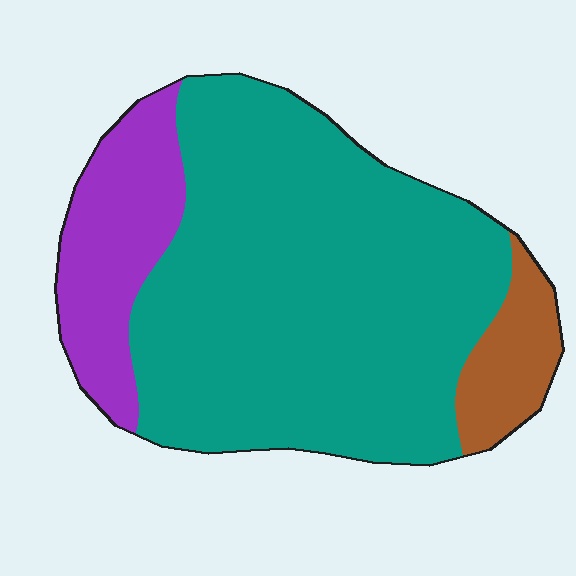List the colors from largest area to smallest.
From largest to smallest: teal, purple, brown.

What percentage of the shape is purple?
Purple takes up between a sixth and a third of the shape.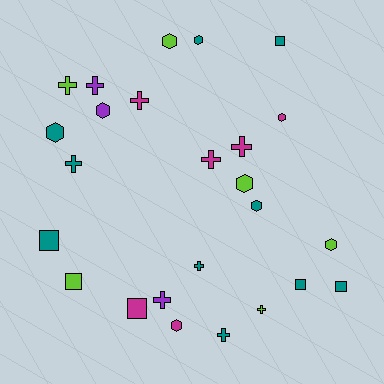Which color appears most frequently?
Teal, with 10 objects.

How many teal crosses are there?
There are 3 teal crosses.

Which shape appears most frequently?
Cross, with 10 objects.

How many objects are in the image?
There are 25 objects.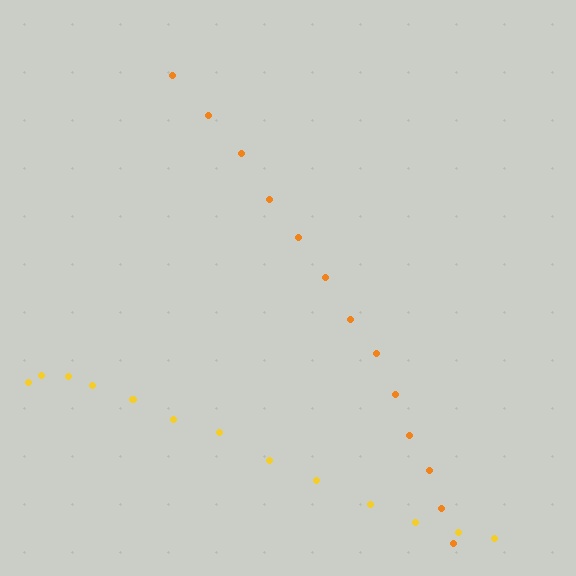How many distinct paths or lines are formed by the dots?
There are 2 distinct paths.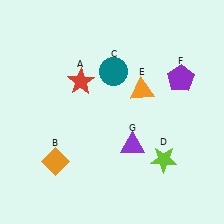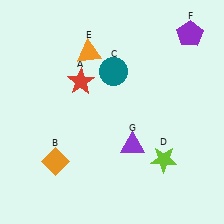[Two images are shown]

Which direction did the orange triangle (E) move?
The orange triangle (E) moved left.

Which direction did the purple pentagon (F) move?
The purple pentagon (F) moved up.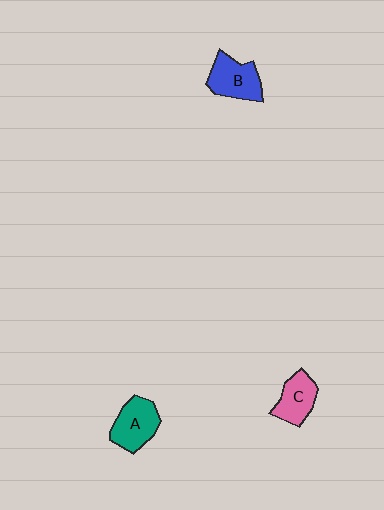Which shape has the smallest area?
Shape C (pink).